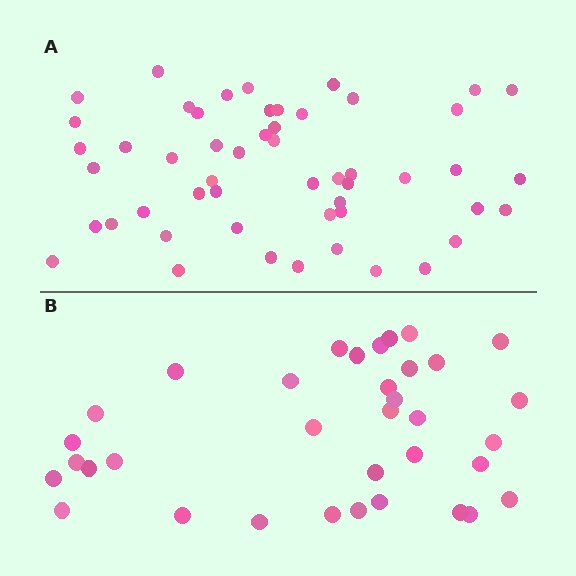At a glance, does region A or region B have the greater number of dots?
Region A (the top region) has more dots.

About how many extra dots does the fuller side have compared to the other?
Region A has approximately 15 more dots than region B.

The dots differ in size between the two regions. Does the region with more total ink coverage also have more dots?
No. Region B has more total ink coverage because its dots are larger, but region A actually contains more individual dots. Total area can be misleading — the number of items is what matters here.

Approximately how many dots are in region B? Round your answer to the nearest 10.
About 40 dots. (The exact count is 35, which rounds to 40.)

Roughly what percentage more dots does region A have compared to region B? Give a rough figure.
About 50% more.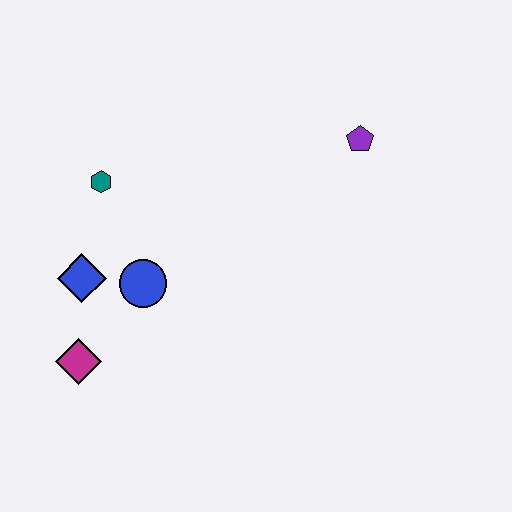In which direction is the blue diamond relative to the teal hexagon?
The blue diamond is below the teal hexagon.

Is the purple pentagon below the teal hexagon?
No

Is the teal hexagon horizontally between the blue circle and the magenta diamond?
Yes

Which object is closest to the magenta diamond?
The blue diamond is closest to the magenta diamond.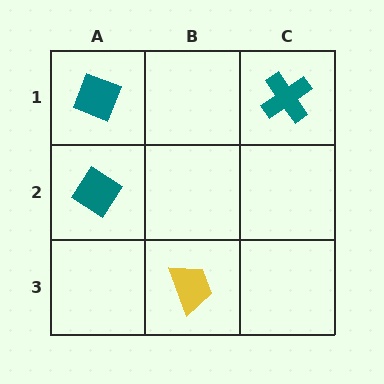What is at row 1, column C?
A teal cross.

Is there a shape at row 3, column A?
No, that cell is empty.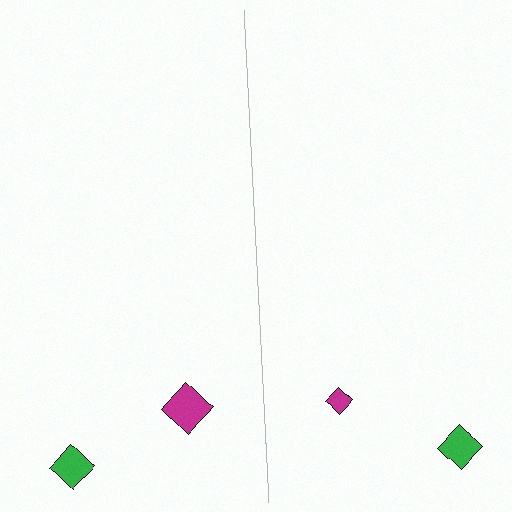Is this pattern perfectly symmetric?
No, the pattern is not perfectly symmetric. The magenta diamond on the right side has a different size than its mirror counterpart.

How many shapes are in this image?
There are 4 shapes in this image.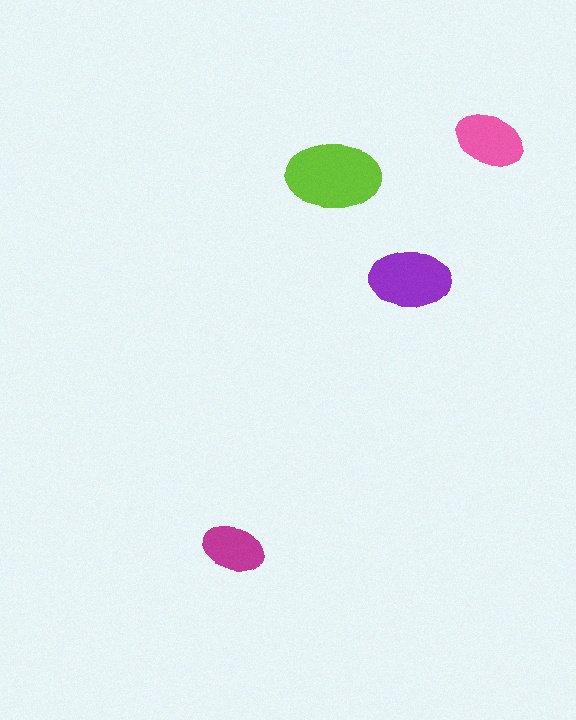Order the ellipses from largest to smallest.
the lime one, the purple one, the pink one, the magenta one.